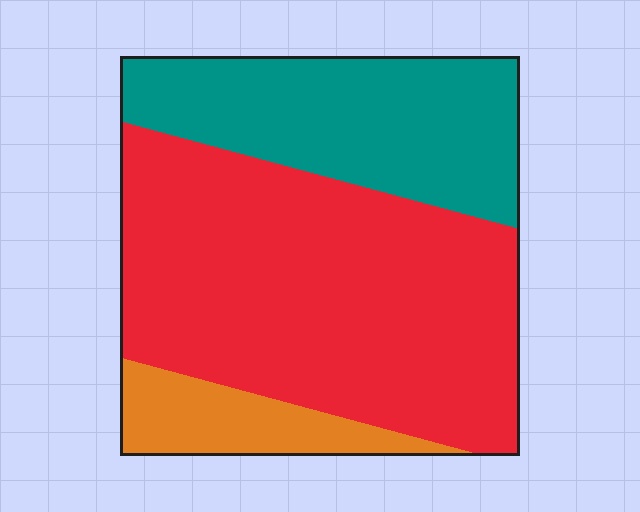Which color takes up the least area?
Orange, at roughly 10%.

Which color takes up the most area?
Red, at roughly 60%.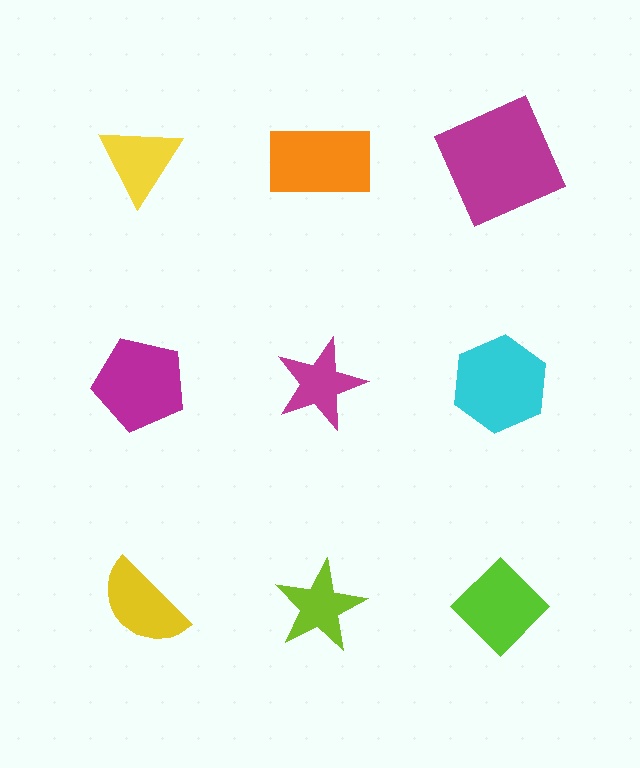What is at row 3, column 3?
A lime diamond.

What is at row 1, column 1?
A yellow triangle.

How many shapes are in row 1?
3 shapes.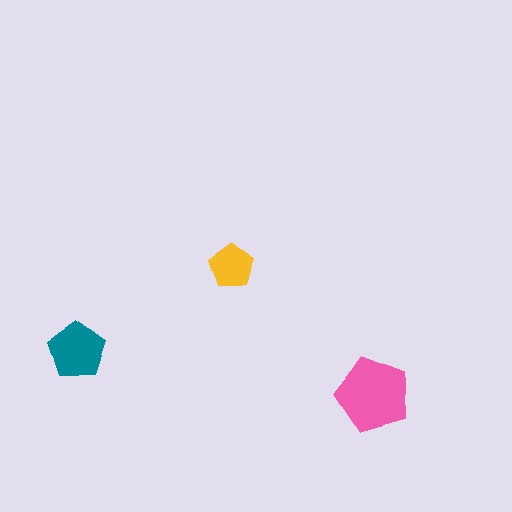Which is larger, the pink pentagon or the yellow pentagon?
The pink one.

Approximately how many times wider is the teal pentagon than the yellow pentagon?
About 1.5 times wider.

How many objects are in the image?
There are 3 objects in the image.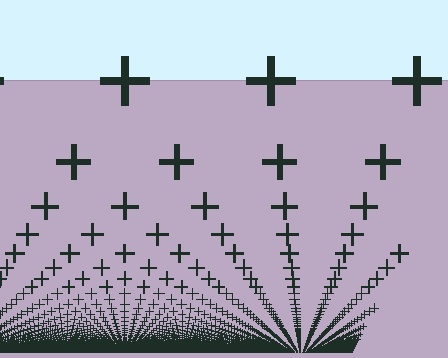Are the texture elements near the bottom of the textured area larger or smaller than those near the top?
Smaller. The gradient is inverted — elements near the bottom are smaller and denser.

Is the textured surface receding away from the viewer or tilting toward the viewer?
The surface appears to tilt toward the viewer. Texture elements get larger and sparser toward the top.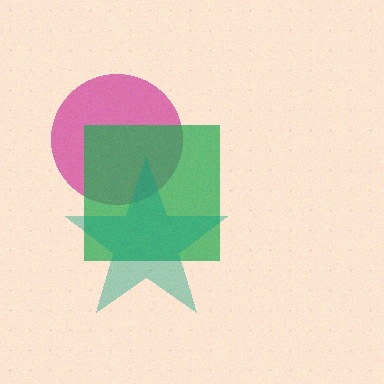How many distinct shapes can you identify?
There are 3 distinct shapes: a magenta circle, a green square, a teal star.